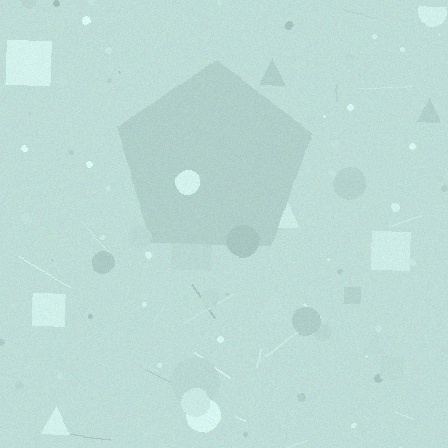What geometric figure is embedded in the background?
A pentagon is embedded in the background.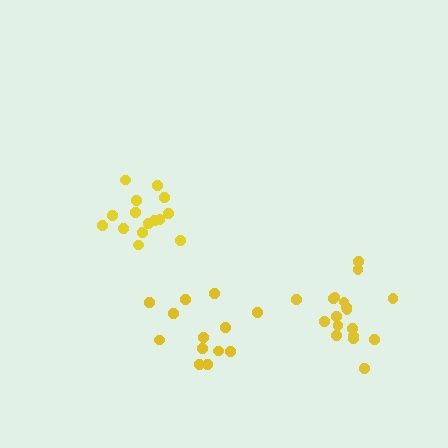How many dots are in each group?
Group 1: 13 dots, Group 2: 15 dots, Group 3: 18 dots (46 total).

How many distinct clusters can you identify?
There are 3 distinct clusters.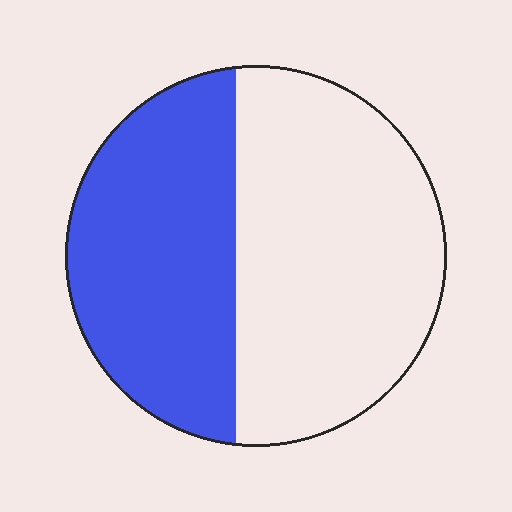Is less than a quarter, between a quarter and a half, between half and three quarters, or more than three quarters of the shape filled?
Between a quarter and a half.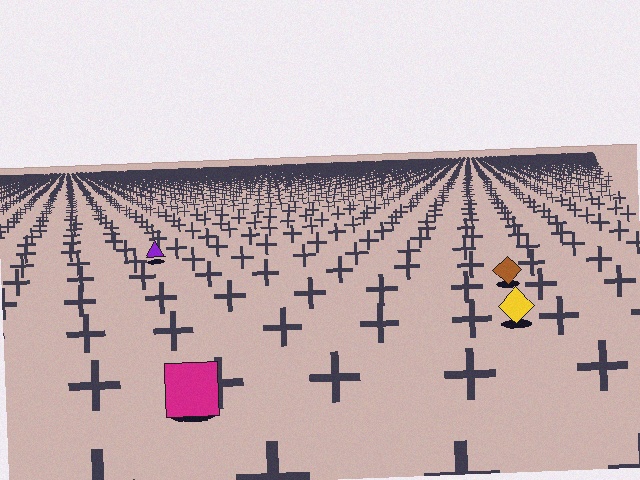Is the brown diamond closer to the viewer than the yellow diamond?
No. The yellow diamond is closer — you can tell from the texture gradient: the ground texture is coarser near it.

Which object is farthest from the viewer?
The purple triangle is farthest from the viewer. It appears smaller and the ground texture around it is denser.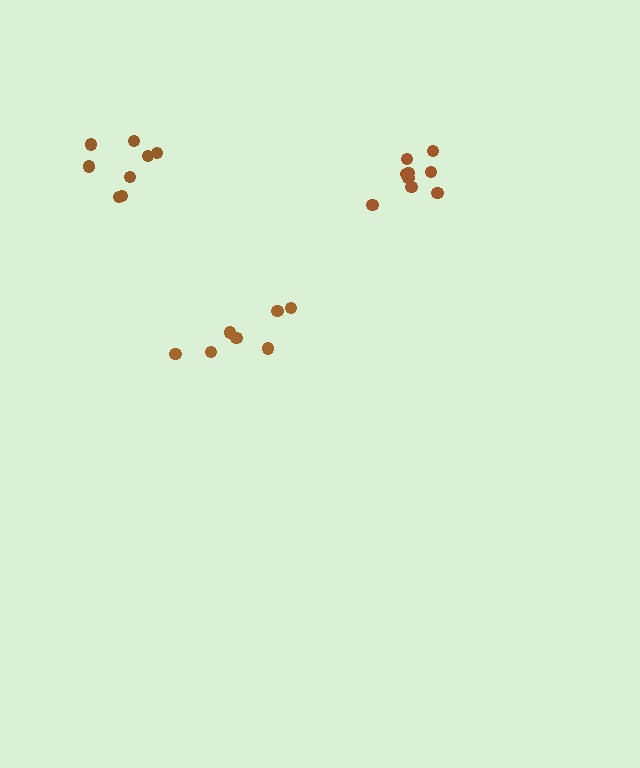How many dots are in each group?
Group 1: 8 dots, Group 2: 9 dots, Group 3: 7 dots (24 total).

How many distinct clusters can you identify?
There are 3 distinct clusters.